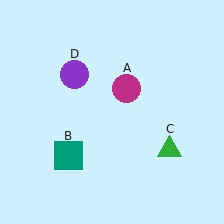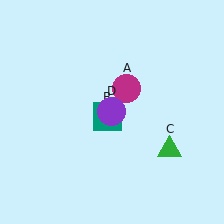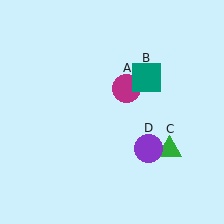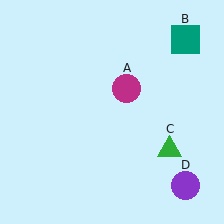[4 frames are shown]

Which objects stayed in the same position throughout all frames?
Magenta circle (object A) and green triangle (object C) remained stationary.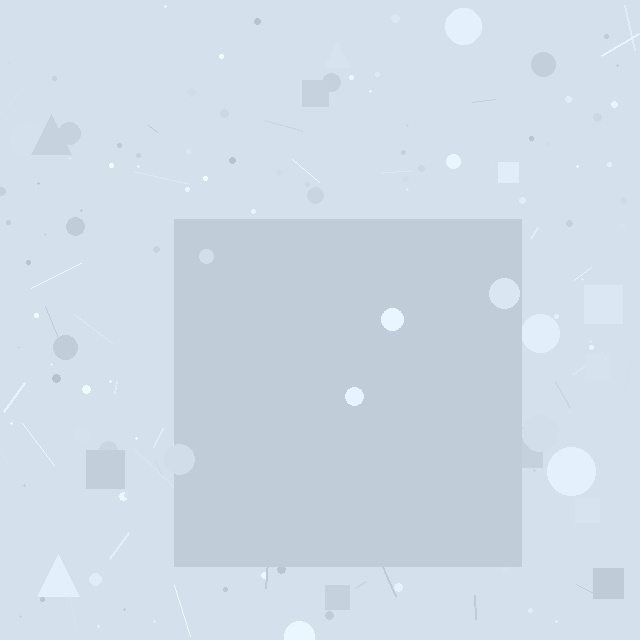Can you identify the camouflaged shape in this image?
The camouflaged shape is a square.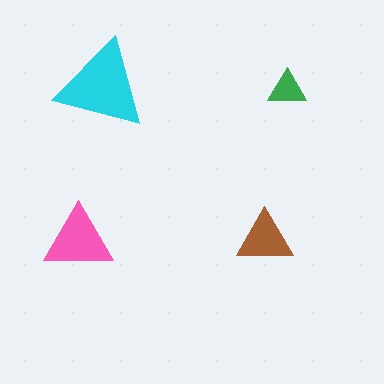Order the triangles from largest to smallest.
the cyan one, the pink one, the brown one, the green one.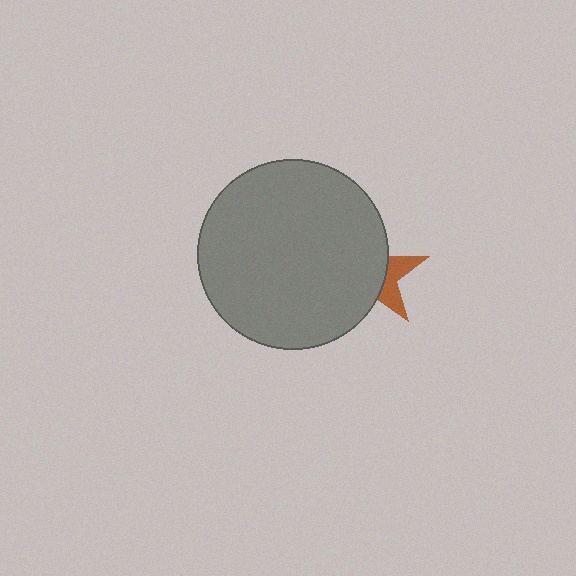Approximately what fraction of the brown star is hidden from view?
Roughly 69% of the brown star is hidden behind the gray circle.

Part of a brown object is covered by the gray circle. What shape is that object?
It is a star.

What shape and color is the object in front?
The object in front is a gray circle.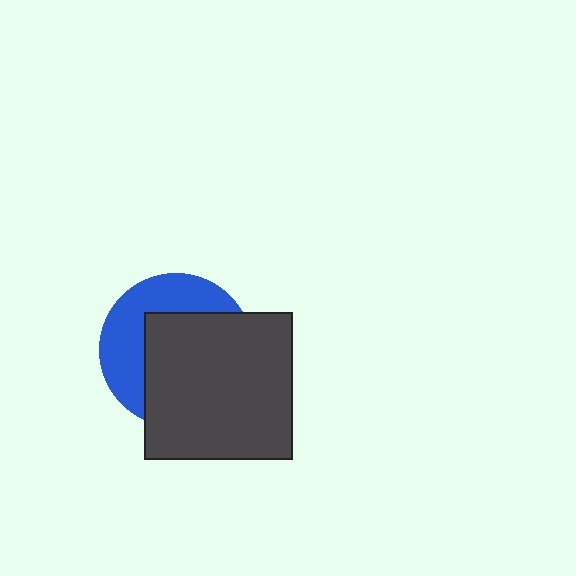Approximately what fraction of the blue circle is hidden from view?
Roughly 60% of the blue circle is hidden behind the dark gray square.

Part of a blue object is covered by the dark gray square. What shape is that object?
It is a circle.